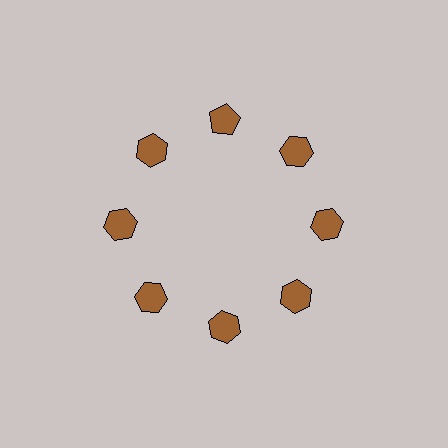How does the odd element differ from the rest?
It has a different shape: pentagon instead of hexagon.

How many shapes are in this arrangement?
There are 8 shapes arranged in a ring pattern.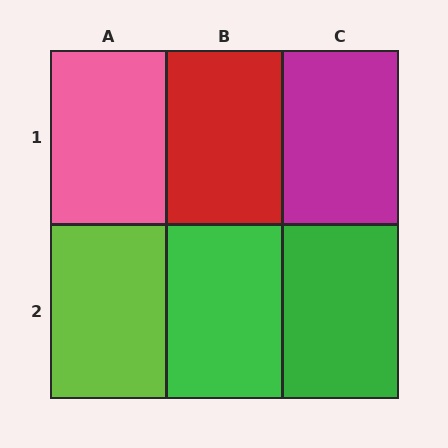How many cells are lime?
1 cell is lime.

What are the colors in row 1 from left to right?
Pink, red, magenta.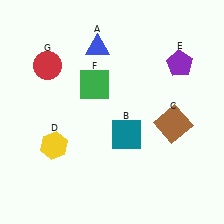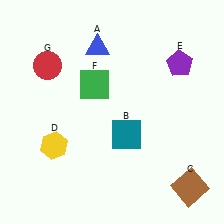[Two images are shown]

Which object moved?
The brown square (C) moved down.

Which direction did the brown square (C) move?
The brown square (C) moved down.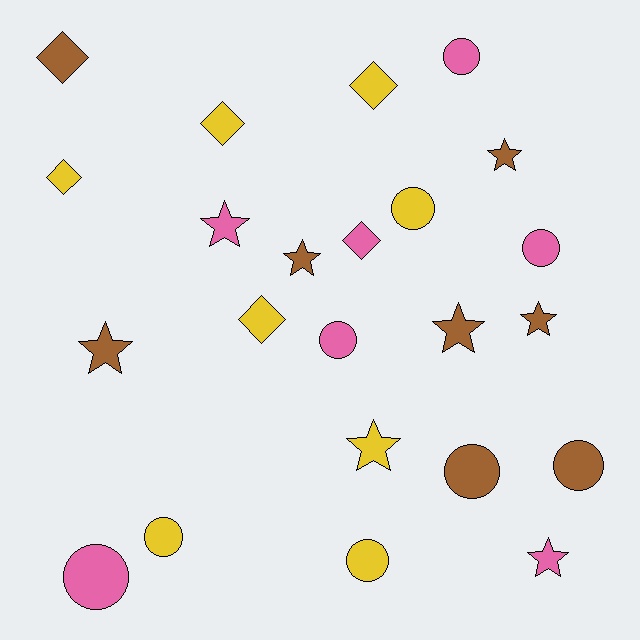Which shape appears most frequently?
Circle, with 9 objects.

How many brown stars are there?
There are 5 brown stars.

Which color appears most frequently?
Brown, with 8 objects.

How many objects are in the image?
There are 23 objects.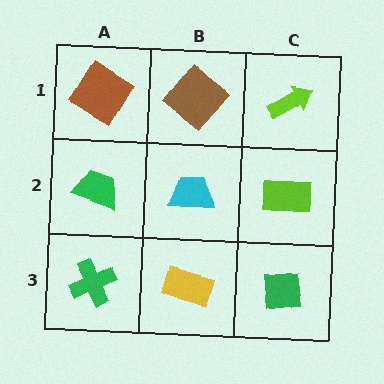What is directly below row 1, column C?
A lime rectangle.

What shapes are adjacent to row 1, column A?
A green trapezoid (row 2, column A), a brown diamond (row 1, column B).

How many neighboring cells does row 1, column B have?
3.